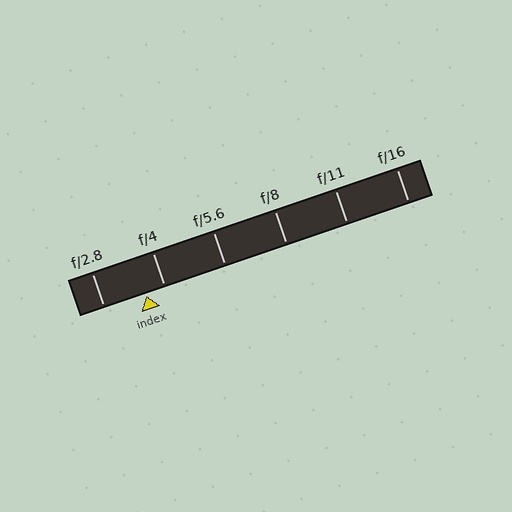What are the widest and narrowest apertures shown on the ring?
The widest aperture shown is f/2.8 and the narrowest is f/16.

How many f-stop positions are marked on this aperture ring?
There are 6 f-stop positions marked.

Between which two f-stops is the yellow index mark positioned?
The index mark is between f/2.8 and f/4.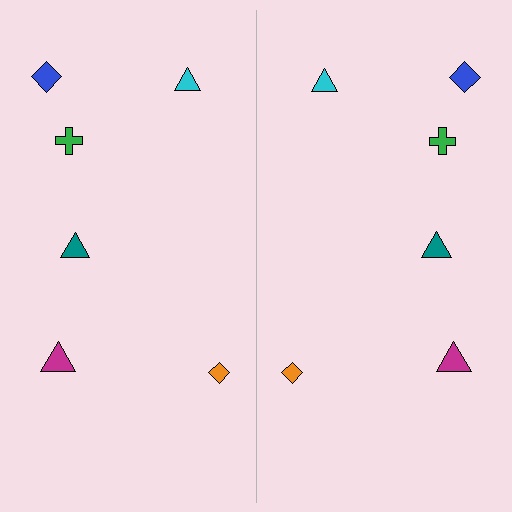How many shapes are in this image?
There are 12 shapes in this image.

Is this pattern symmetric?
Yes, this pattern has bilateral (reflection) symmetry.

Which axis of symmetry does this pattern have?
The pattern has a vertical axis of symmetry running through the center of the image.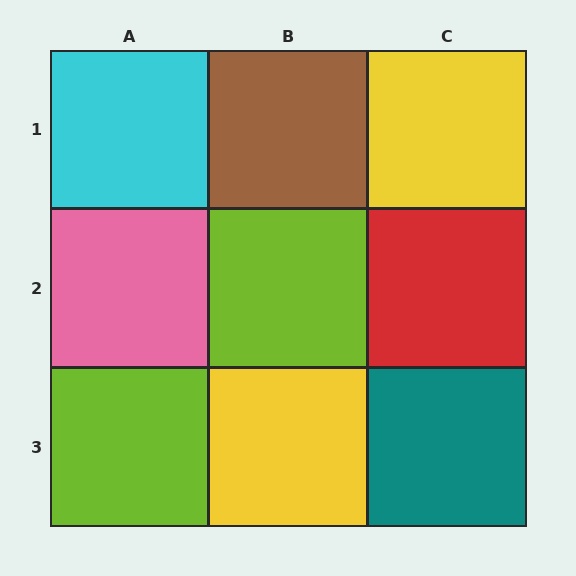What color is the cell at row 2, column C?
Red.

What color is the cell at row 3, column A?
Lime.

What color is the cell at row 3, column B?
Yellow.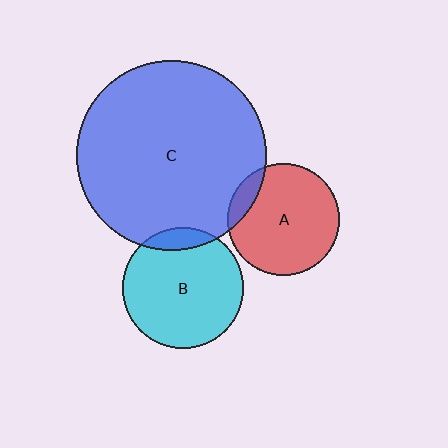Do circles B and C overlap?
Yes.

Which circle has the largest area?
Circle C (blue).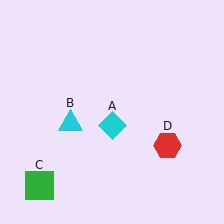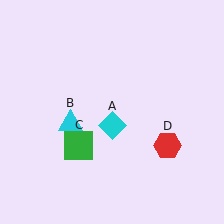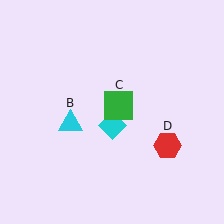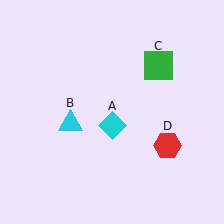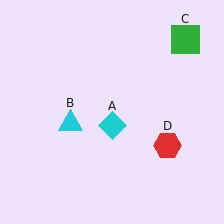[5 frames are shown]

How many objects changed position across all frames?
1 object changed position: green square (object C).